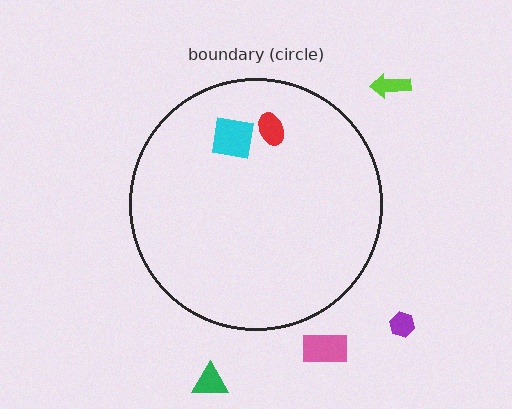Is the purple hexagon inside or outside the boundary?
Outside.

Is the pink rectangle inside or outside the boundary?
Outside.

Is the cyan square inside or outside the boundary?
Inside.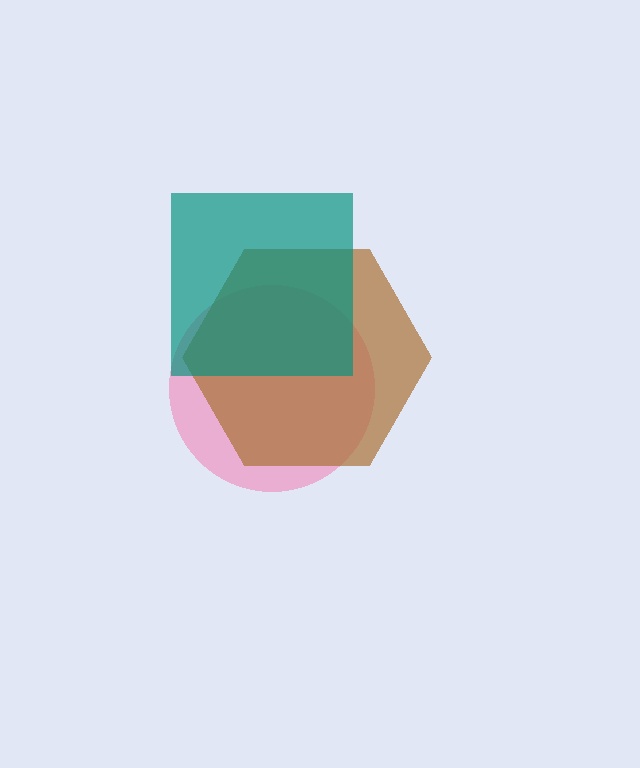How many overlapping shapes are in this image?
There are 3 overlapping shapes in the image.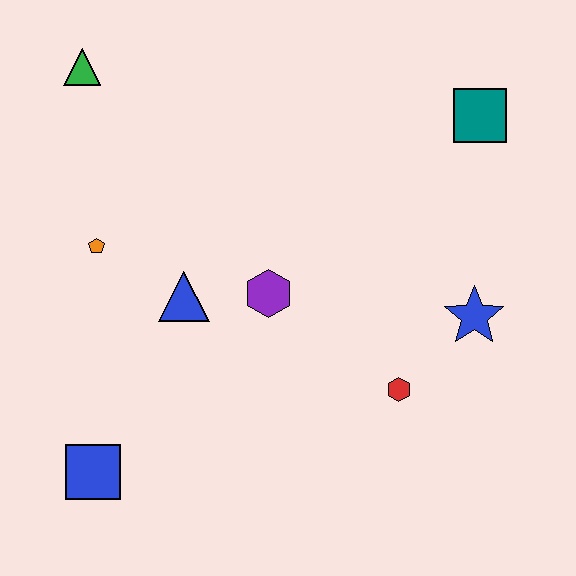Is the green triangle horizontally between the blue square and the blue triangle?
No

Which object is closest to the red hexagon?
The blue star is closest to the red hexagon.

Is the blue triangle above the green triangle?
No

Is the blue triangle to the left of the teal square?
Yes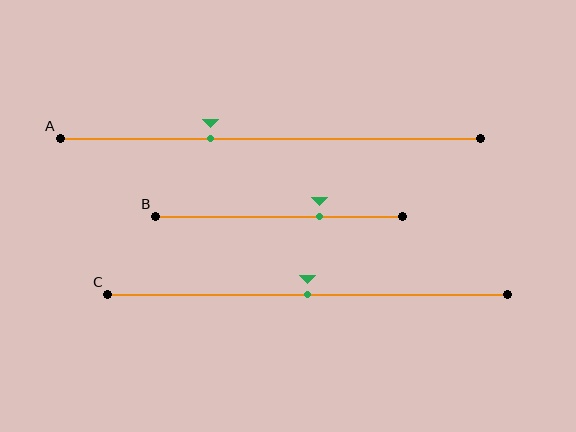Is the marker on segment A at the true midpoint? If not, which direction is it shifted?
No, the marker on segment A is shifted to the left by about 14% of the segment length.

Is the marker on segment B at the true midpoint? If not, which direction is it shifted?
No, the marker on segment B is shifted to the right by about 16% of the segment length.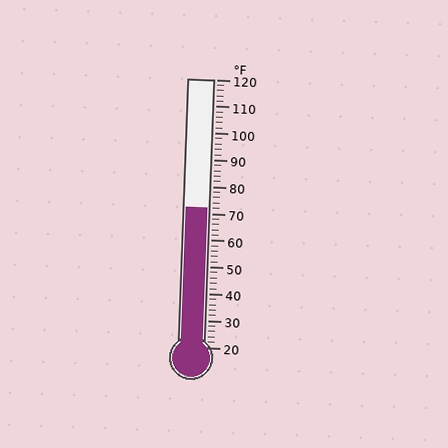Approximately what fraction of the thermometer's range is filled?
The thermometer is filled to approximately 50% of its range.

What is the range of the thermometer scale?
The thermometer scale ranges from 20°F to 120°F.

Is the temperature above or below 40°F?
The temperature is above 40°F.